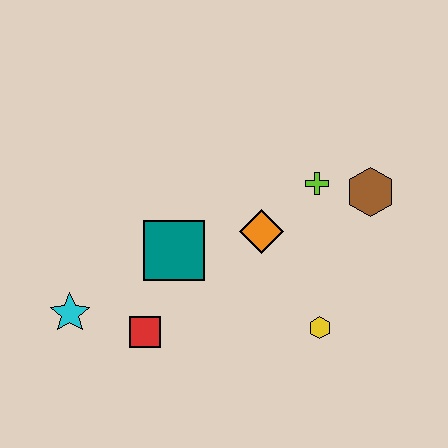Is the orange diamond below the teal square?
No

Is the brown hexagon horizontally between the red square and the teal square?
No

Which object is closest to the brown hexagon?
The lime cross is closest to the brown hexagon.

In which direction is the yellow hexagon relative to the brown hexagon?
The yellow hexagon is below the brown hexagon.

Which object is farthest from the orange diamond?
The cyan star is farthest from the orange diamond.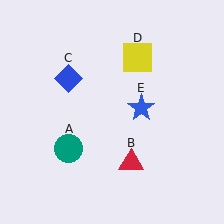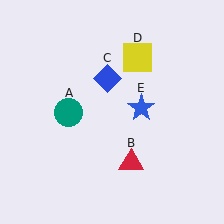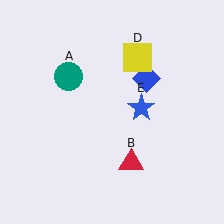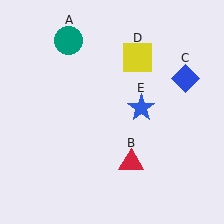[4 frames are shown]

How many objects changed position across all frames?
2 objects changed position: teal circle (object A), blue diamond (object C).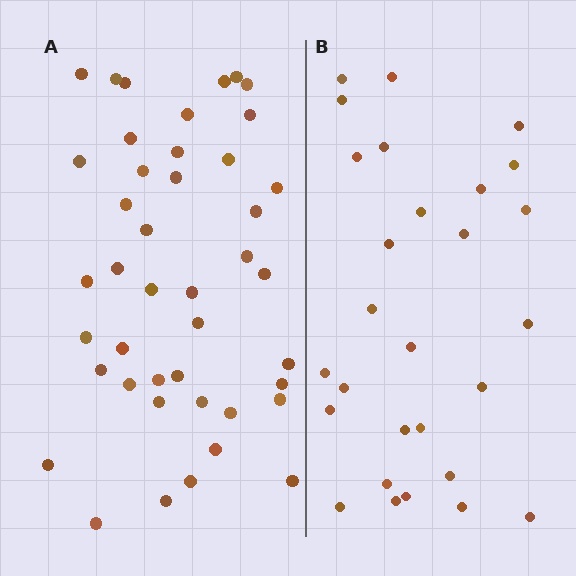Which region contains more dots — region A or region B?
Region A (the left region) has more dots.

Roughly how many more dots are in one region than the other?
Region A has approximately 15 more dots than region B.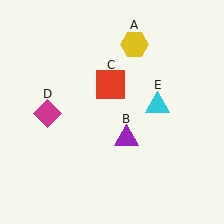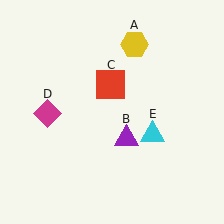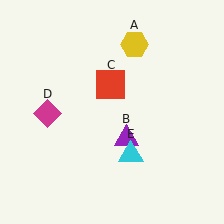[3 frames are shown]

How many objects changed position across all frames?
1 object changed position: cyan triangle (object E).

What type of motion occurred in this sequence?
The cyan triangle (object E) rotated clockwise around the center of the scene.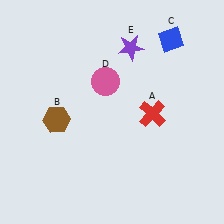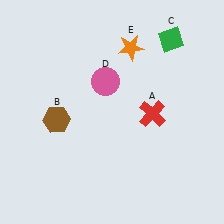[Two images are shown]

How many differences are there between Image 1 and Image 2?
There are 2 differences between the two images.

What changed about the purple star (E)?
In Image 1, E is purple. In Image 2, it changed to orange.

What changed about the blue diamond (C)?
In Image 1, C is blue. In Image 2, it changed to green.